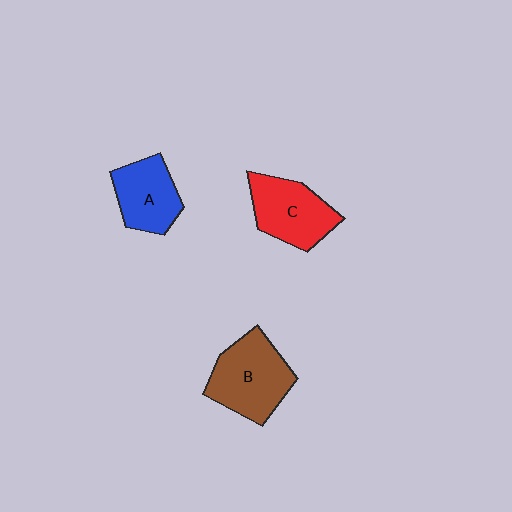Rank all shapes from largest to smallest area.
From largest to smallest: B (brown), C (red), A (blue).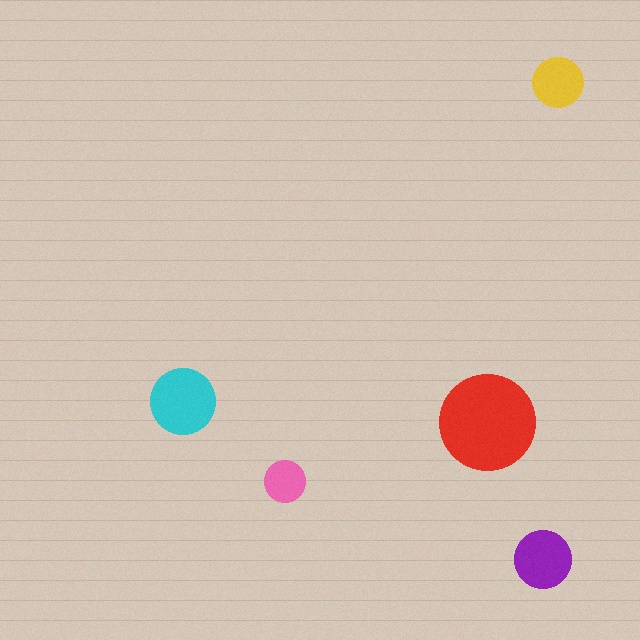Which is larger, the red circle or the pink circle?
The red one.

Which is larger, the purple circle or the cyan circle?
The cyan one.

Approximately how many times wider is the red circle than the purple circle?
About 1.5 times wider.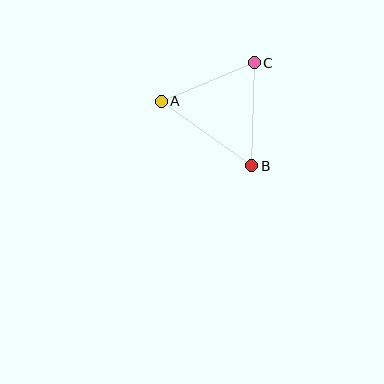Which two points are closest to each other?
Points A and C are closest to each other.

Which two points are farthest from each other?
Points A and B are farthest from each other.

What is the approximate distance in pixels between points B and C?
The distance between B and C is approximately 103 pixels.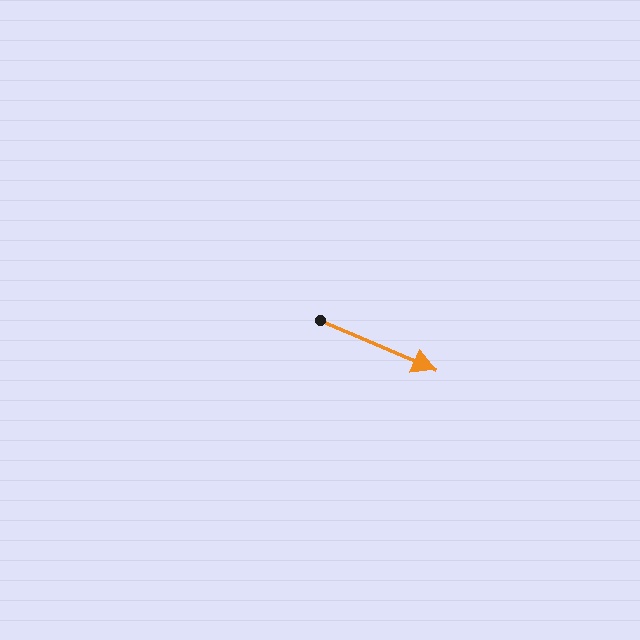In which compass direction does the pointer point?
Southeast.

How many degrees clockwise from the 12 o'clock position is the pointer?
Approximately 113 degrees.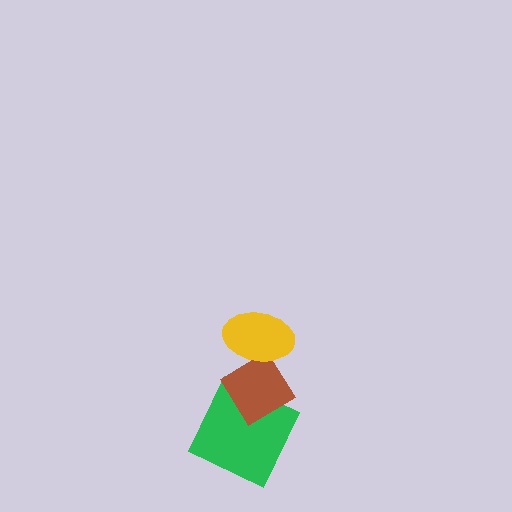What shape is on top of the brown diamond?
The yellow ellipse is on top of the brown diamond.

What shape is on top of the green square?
The brown diamond is on top of the green square.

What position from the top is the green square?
The green square is 3rd from the top.